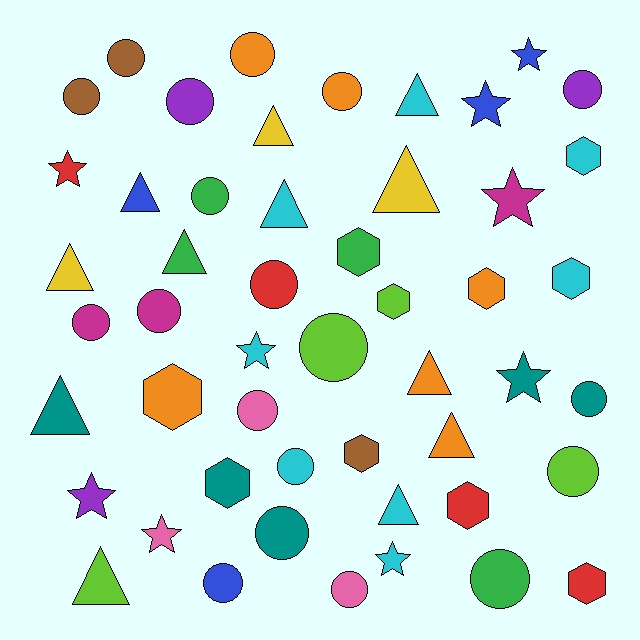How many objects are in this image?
There are 50 objects.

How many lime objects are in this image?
There are 4 lime objects.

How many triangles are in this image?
There are 12 triangles.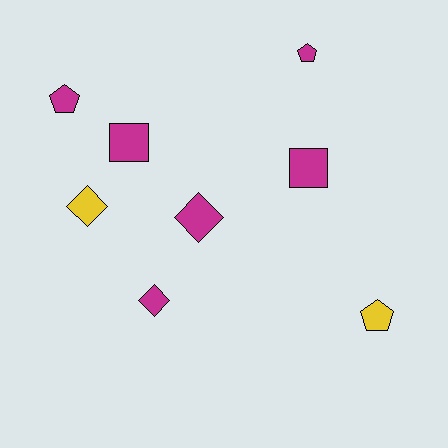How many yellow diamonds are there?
There is 1 yellow diamond.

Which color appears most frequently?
Magenta, with 6 objects.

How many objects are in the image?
There are 8 objects.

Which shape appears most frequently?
Pentagon, with 3 objects.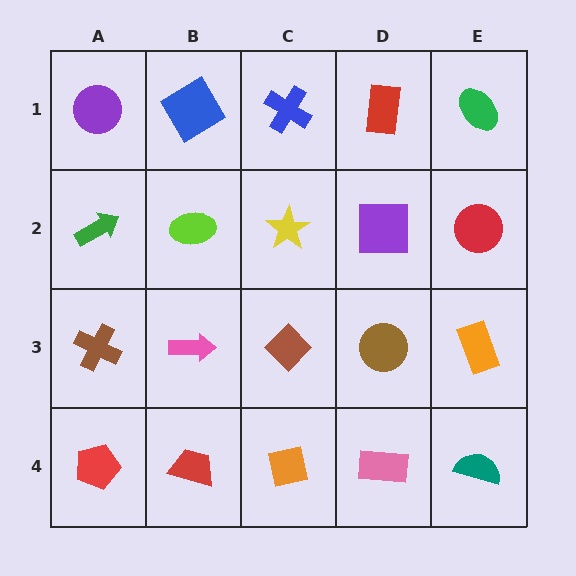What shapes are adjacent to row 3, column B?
A lime ellipse (row 2, column B), a red trapezoid (row 4, column B), a brown cross (row 3, column A), a brown diamond (row 3, column C).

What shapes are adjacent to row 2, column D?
A red rectangle (row 1, column D), a brown circle (row 3, column D), a yellow star (row 2, column C), a red circle (row 2, column E).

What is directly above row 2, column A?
A purple circle.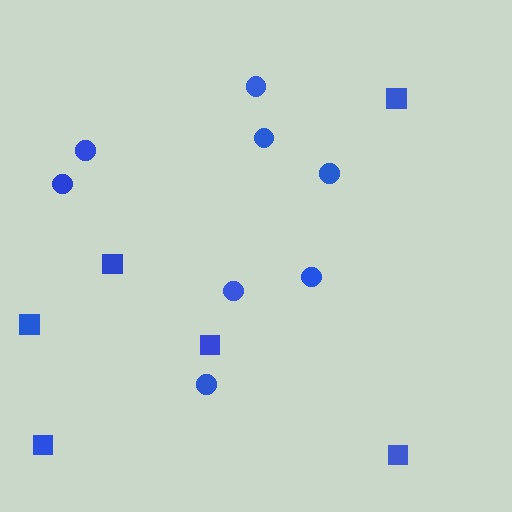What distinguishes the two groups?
There are 2 groups: one group of squares (6) and one group of circles (8).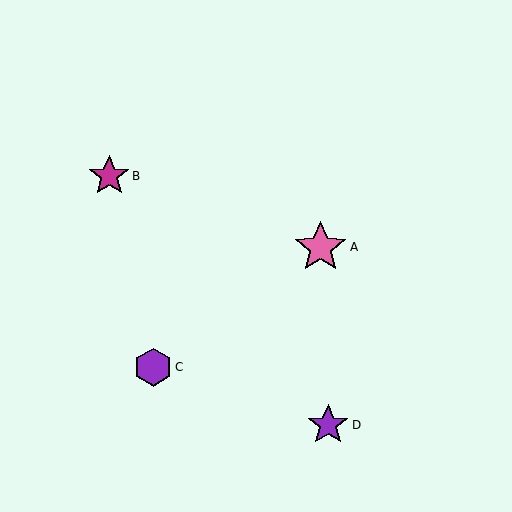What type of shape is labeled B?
Shape B is a magenta star.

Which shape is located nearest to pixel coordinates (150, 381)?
The purple hexagon (labeled C) at (153, 367) is nearest to that location.